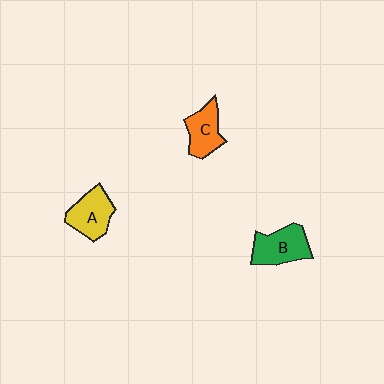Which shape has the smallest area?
Shape C (orange).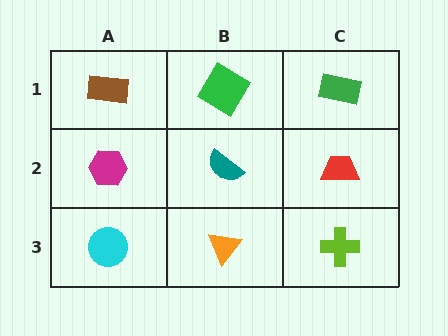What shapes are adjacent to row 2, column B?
A green diamond (row 1, column B), an orange triangle (row 3, column B), a magenta hexagon (row 2, column A), a red trapezoid (row 2, column C).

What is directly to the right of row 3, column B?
A lime cross.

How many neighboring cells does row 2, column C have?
3.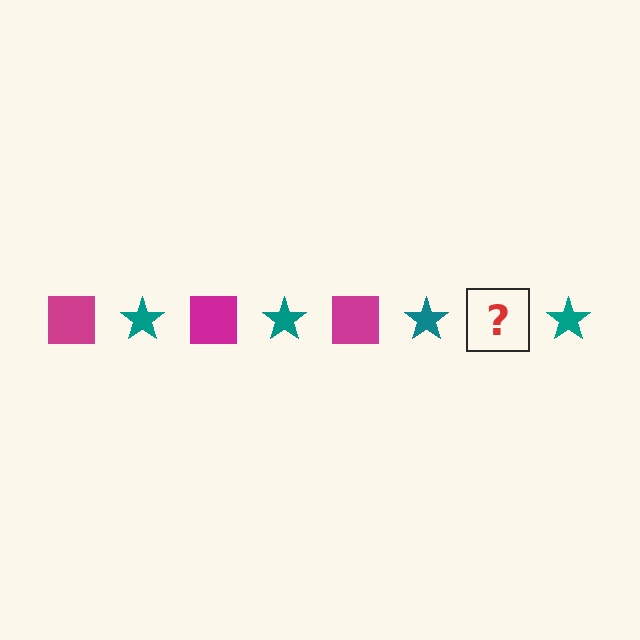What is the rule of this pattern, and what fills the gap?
The rule is that the pattern alternates between magenta square and teal star. The gap should be filled with a magenta square.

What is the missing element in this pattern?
The missing element is a magenta square.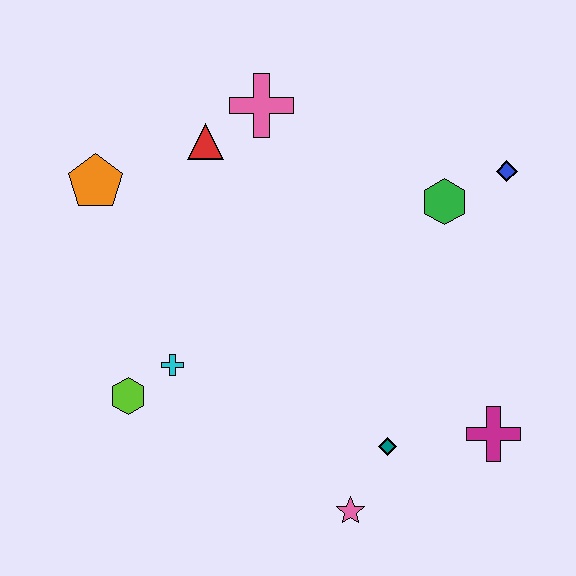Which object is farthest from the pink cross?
The pink star is farthest from the pink cross.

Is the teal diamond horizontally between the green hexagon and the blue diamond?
No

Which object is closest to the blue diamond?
The green hexagon is closest to the blue diamond.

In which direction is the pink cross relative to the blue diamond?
The pink cross is to the left of the blue diamond.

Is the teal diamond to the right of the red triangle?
Yes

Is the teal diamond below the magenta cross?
Yes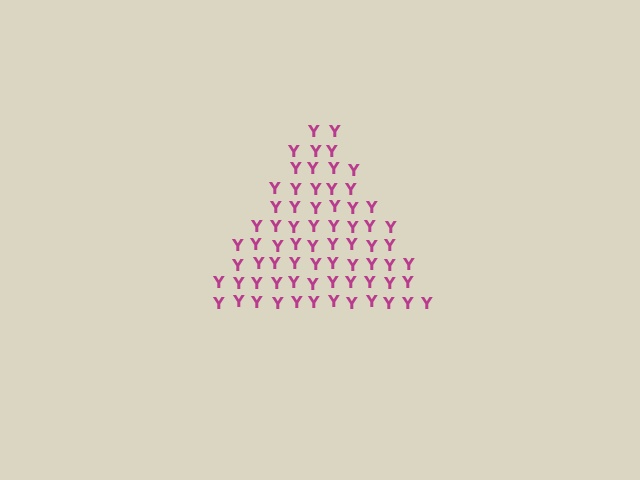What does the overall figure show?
The overall figure shows a triangle.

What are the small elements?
The small elements are letter Y's.